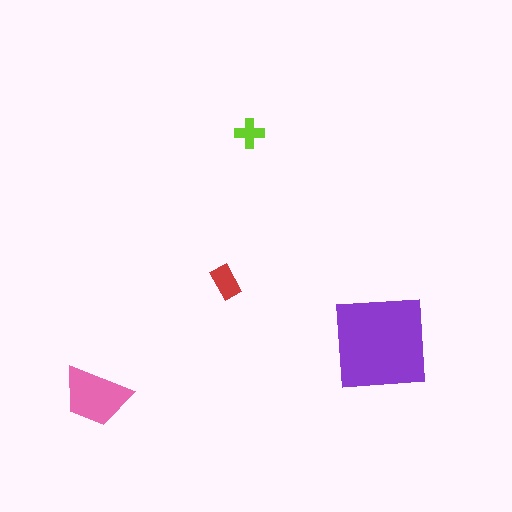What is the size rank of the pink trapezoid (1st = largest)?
2nd.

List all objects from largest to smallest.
The purple square, the pink trapezoid, the red rectangle, the lime cross.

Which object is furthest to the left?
The pink trapezoid is leftmost.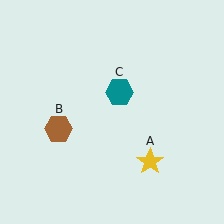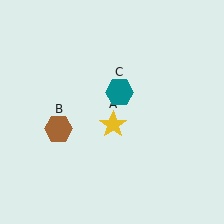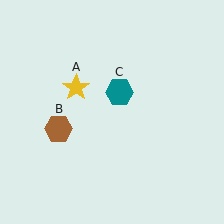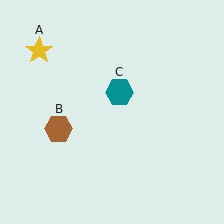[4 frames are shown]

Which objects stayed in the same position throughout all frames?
Brown hexagon (object B) and teal hexagon (object C) remained stationary.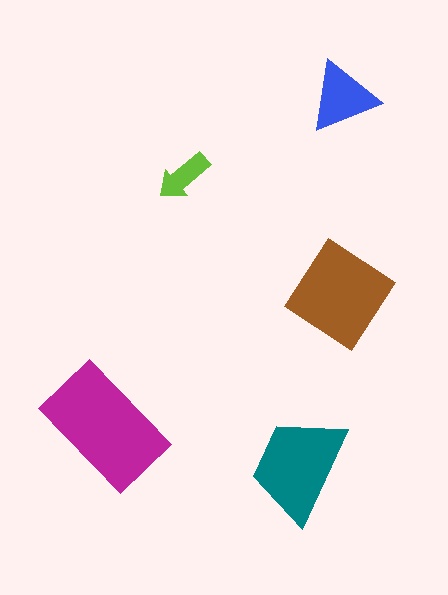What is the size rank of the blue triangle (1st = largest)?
4th.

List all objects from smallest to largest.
The lime arrow, the blue triangle, the teal trapezoid, the brown diamond, the magenta rectangle.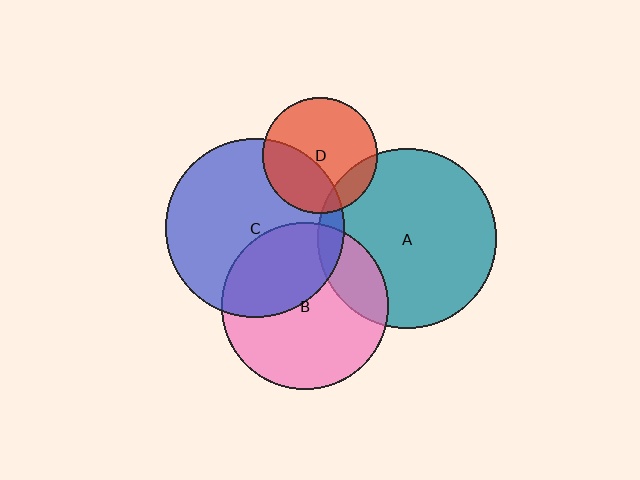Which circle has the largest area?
Circle A (teal).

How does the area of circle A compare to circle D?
Approximately 2.4 times.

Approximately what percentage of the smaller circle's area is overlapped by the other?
Approximately 15%.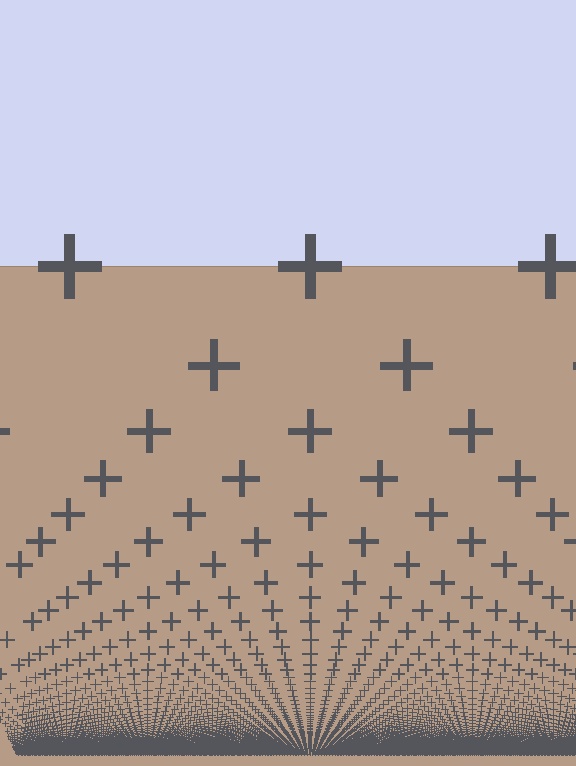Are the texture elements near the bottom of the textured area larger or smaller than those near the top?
Smaller. The gradient is inverted — elements near the bottom are smaller and denser.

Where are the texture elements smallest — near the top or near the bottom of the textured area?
Near the bottom.